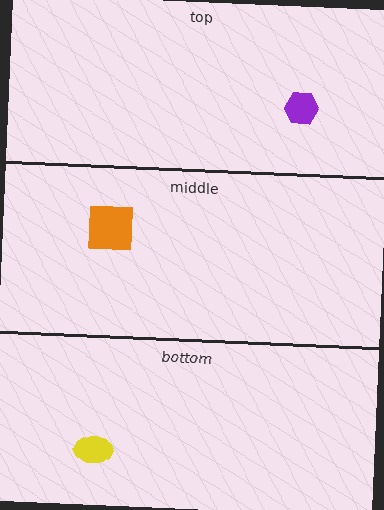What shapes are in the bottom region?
The yellow ellipse.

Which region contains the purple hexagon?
The top region.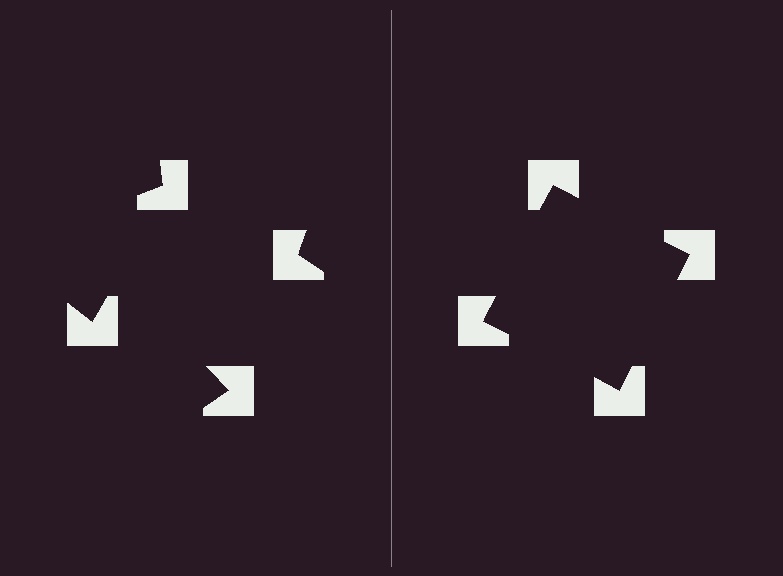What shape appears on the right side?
An illusory square.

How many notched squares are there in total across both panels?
8 — 4 on each side.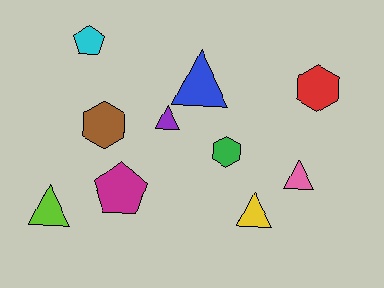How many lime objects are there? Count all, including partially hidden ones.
There is 1 lime object.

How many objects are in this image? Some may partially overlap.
There are 10 objects.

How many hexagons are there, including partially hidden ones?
There are 3 hexagons.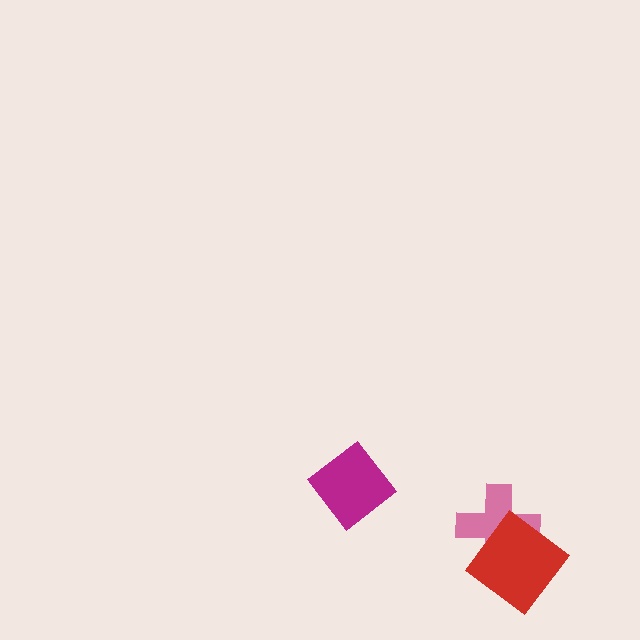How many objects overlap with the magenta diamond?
0 objects overlap with the magenta diamond.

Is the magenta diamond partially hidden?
No, no other shape covers it.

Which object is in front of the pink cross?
The red diamond is in front of the pink cross.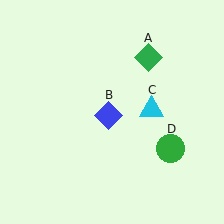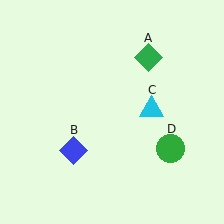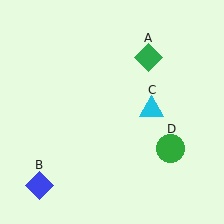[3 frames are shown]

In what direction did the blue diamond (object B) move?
The blue diamond (object B) moved down and to the left.